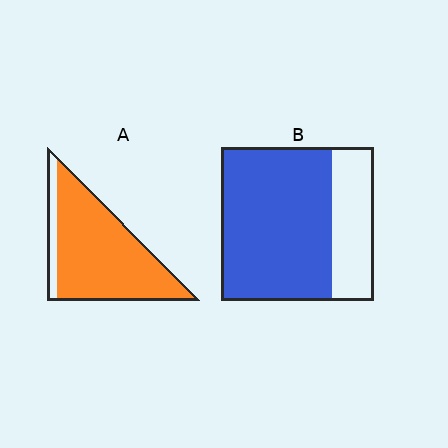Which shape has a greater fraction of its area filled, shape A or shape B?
Shape A.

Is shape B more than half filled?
Yes.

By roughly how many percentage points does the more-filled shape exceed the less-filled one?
By roughly 15 percentage points (A over B).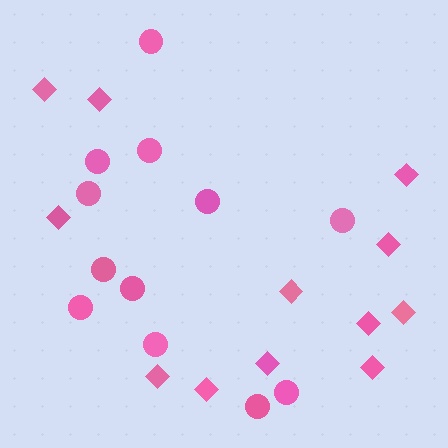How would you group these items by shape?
There are 2 groups: one group of diamonds (12) and one group of circles (12).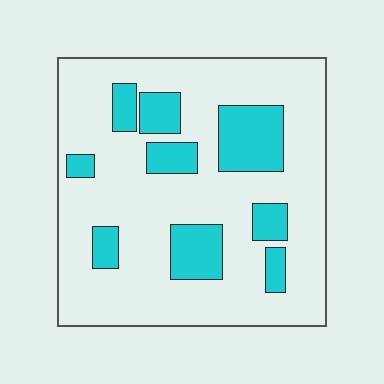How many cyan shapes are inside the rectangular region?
9.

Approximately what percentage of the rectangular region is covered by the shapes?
Approximately 20%.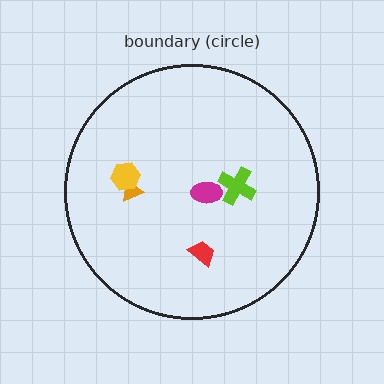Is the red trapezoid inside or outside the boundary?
Inside.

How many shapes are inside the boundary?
5 inside, 0 outside.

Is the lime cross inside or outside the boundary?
Inside.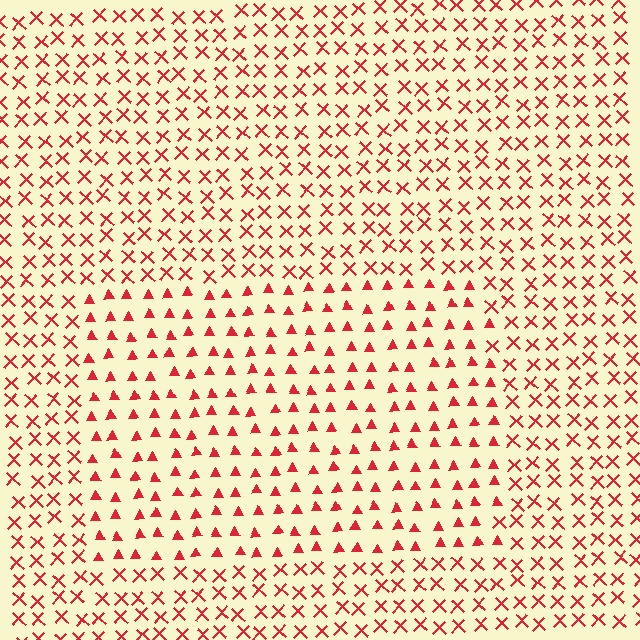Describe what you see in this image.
The image is filled with small red elements arranged in a uniform grid. A rectangle-shaped region contains triangles, while the surrounding area contains X marks. The boundary is defined purely by the change in element shape.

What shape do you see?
I see a rectangle.